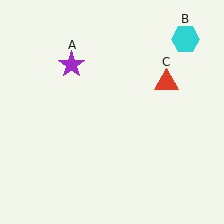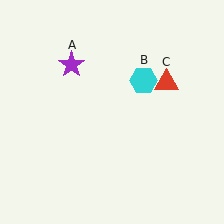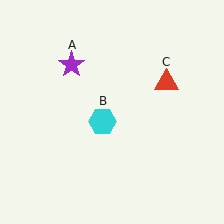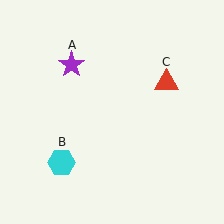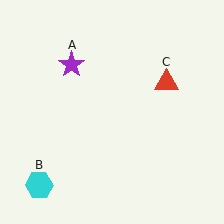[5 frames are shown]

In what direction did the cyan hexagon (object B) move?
The cyan hexagon (object B) moved down and to the left.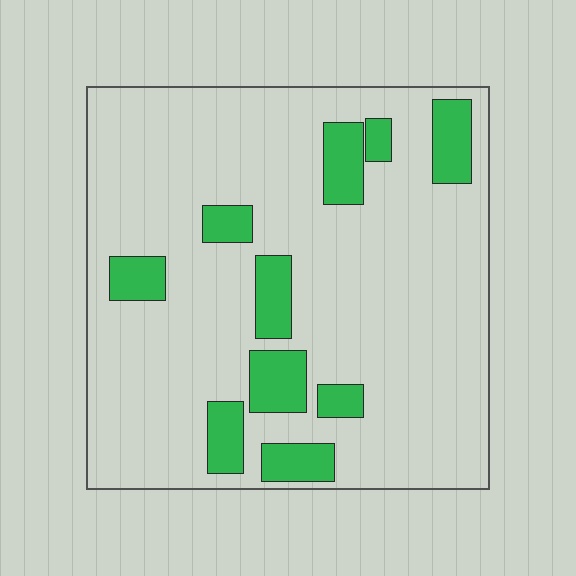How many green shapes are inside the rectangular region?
10.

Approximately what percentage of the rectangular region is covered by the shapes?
Approximately 15%.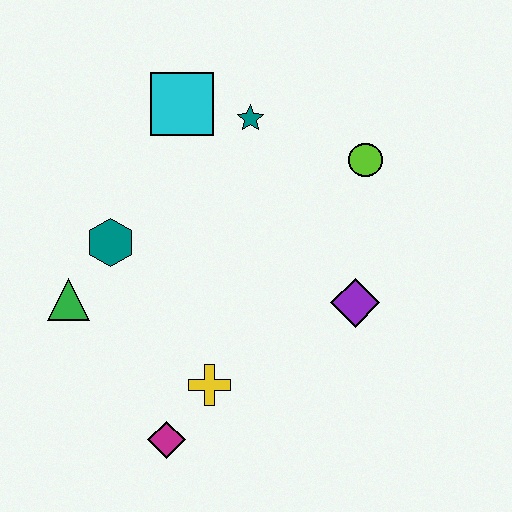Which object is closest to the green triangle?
The teal hexagon is closest to the green triangle.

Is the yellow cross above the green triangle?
No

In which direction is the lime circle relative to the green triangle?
The lime circle is to the right of the green triangle.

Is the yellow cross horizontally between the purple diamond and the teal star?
No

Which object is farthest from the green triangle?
The lime circle is farthest from the green triangle.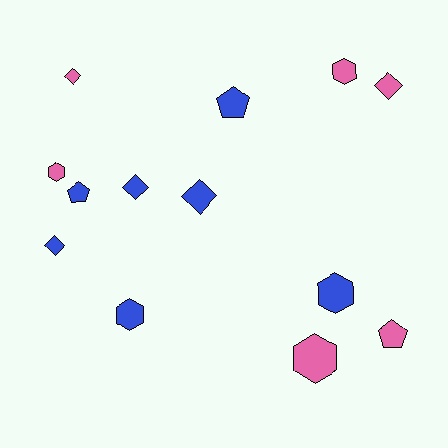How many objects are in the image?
There are 13 objects.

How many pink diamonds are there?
There are 2 pink diamonds.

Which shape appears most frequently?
Diamond, with 5 objects.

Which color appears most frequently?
Blue, with 7 objects.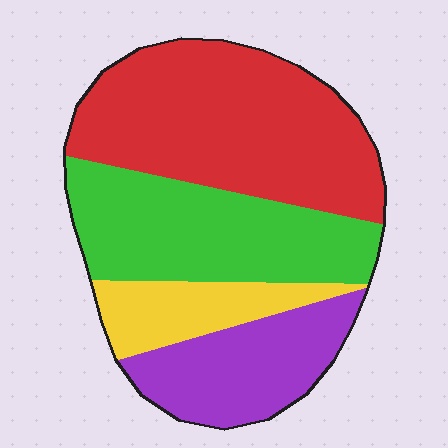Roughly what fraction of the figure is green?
Green takes up between a quarter and a half of the figure.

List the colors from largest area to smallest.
From largest to smallest: red, green, purple, yellow.